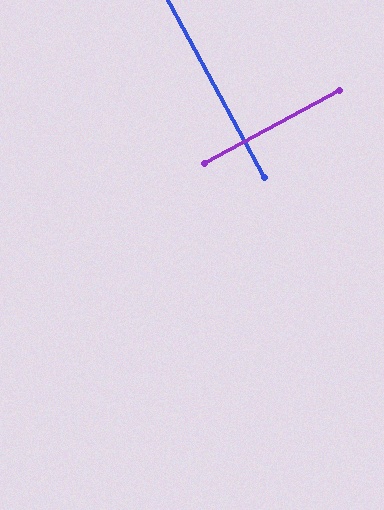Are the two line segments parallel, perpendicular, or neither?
Perpendicular — they meet at approximately 90°.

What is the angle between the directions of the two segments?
Approximately 90 degrees.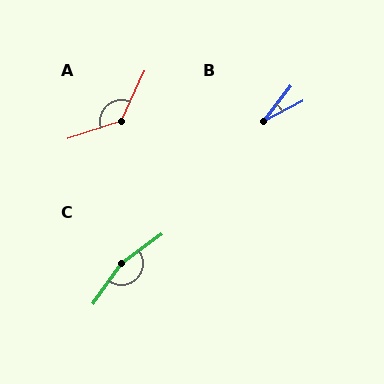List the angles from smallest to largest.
B (25°), A (133°), C (161°).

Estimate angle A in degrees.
Approximately 133 degrees.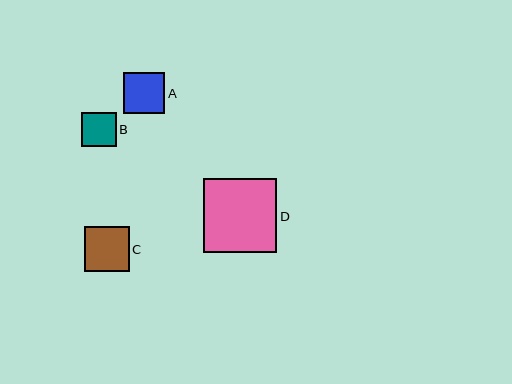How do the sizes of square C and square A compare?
Square C and square A are approximately the same size.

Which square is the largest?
Square D is the largest with a size of approximately 73 pixels.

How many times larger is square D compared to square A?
Square D is approximately 1.8 times the size of square A.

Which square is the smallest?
Square B is the smallest with a size of approximately 34 pixels.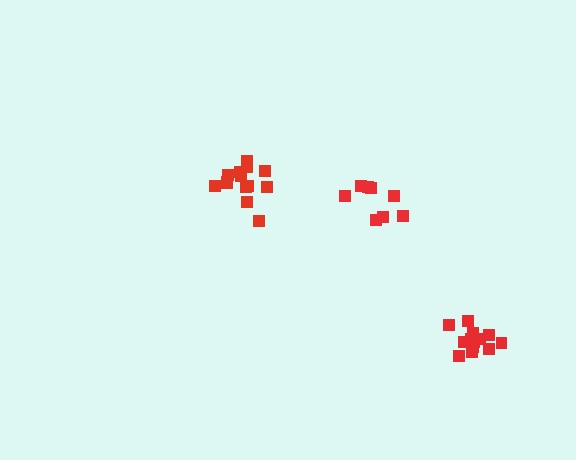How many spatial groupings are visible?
There are 3 spatial groupings.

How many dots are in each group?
Group 1: 8 dots, Group 2: 13 dots, Group 3: 14 dots (35 total).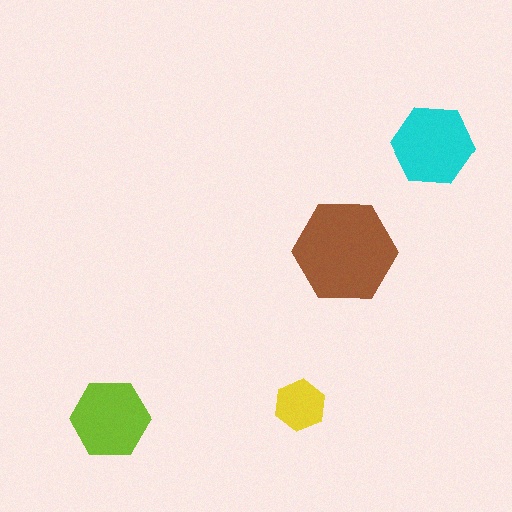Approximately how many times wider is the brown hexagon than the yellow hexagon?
About 2 times wider.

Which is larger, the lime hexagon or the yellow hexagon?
The lime one.